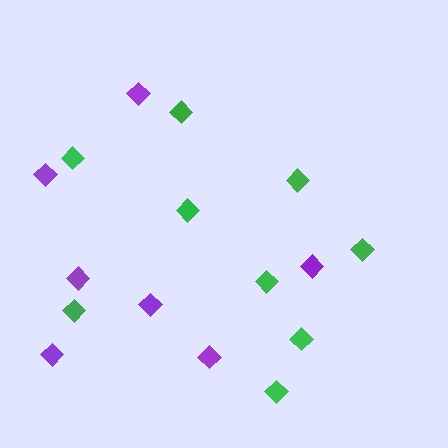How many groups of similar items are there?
There are 2 groups: one group of green diamonds (9) and one group of purple diamonds (7).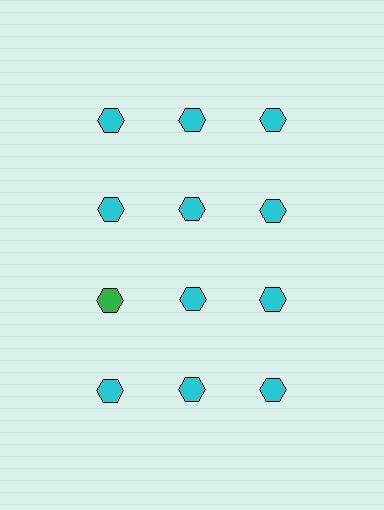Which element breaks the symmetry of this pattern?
The green hexagon in the third row, leftmost column breaks the symmetry. All other shapes are cyan hexagons.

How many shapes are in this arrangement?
There are 12 shapes arranged in a grid pattern.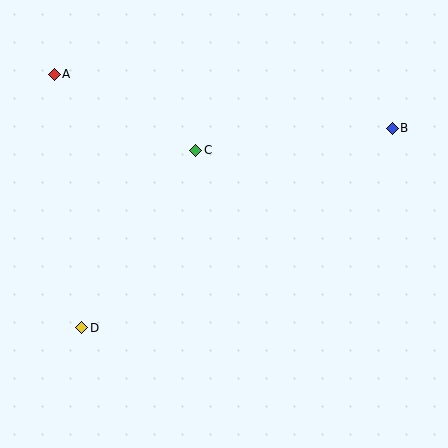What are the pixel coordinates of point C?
Point C is at (196, 150).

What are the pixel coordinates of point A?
Point A is at (54, 74).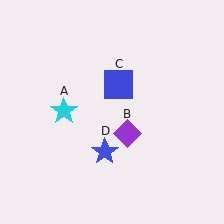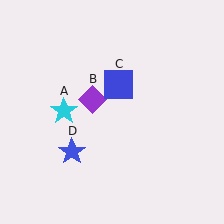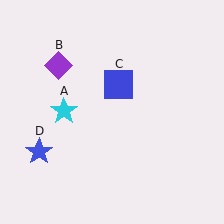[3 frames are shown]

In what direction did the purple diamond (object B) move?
The purple diamond (object B) moved up and to the left.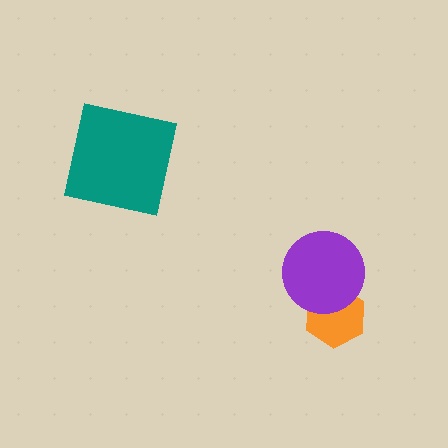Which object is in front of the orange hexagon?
The purple circle is in front of the orange hexagon.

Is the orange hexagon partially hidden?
Yes, it is partially covered by another shape.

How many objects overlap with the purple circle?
1 object overlaps with the purple circle.